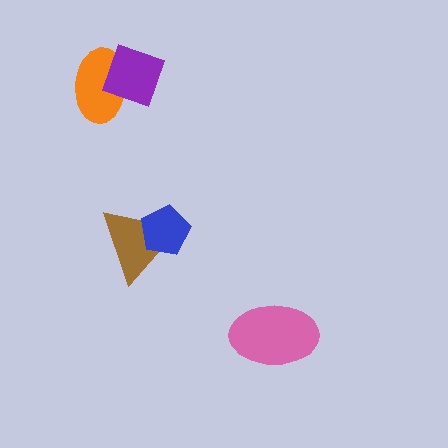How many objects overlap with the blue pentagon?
1 object overlaps with the blue pentagon.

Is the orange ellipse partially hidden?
Yes, it is partially covered by another shape.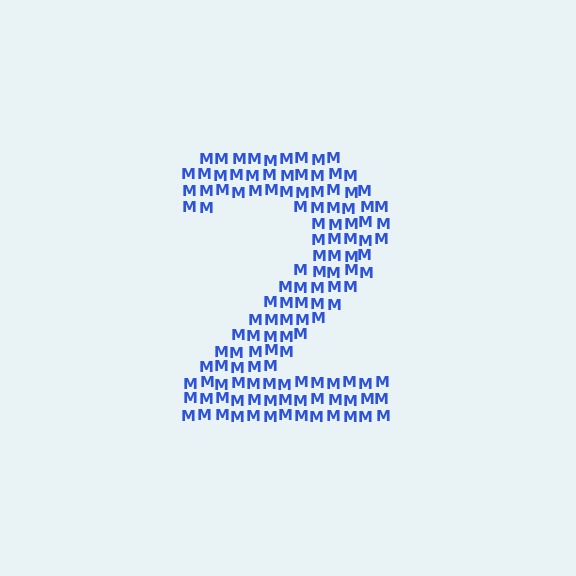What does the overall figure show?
The overall figure shows the digit 2.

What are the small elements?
The small elements are letter M's.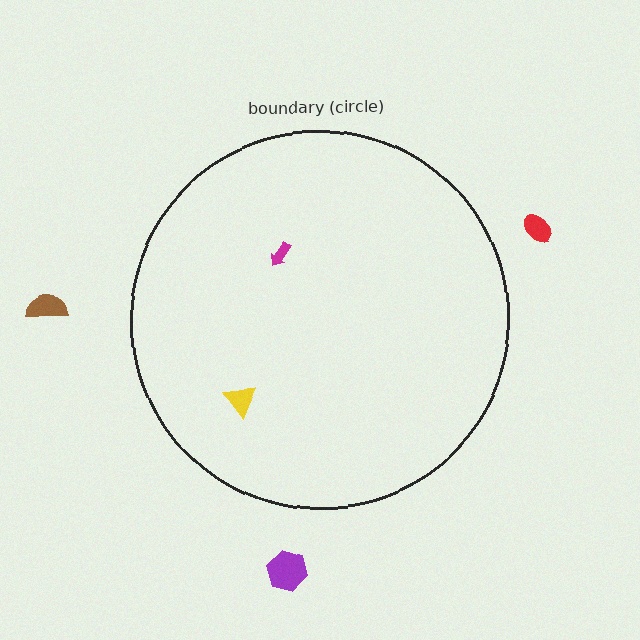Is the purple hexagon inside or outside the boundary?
Outside.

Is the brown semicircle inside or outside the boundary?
Outside.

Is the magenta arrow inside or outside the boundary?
Inside.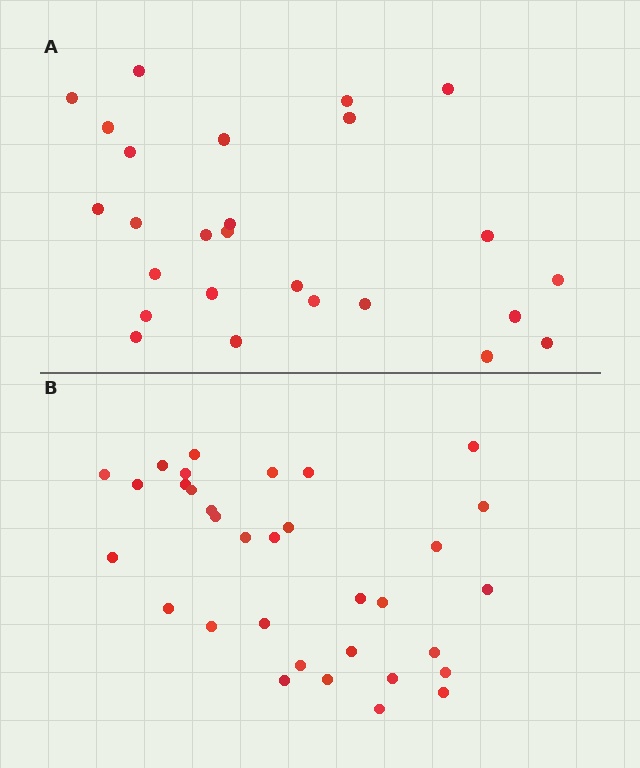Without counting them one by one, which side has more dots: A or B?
Region B (the bottom region) has more dots.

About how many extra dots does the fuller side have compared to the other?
Region B has roughly 8 or so more dots than region A.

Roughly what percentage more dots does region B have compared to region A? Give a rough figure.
About 25% more.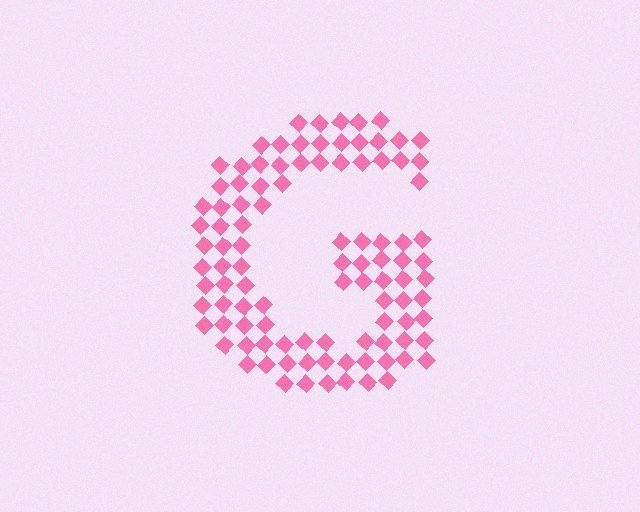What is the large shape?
The large shape is the letter G.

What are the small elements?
The small elements are diamonds.